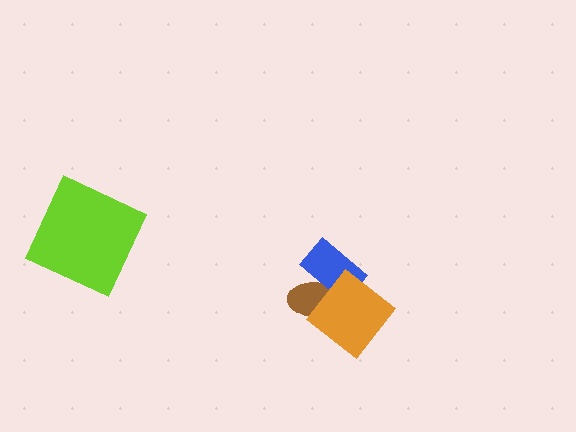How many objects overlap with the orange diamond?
2 objects overlap with the orange diamond.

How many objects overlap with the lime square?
0 objects overlap with the lime square.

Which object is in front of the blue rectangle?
The orange diamond is in front of the blue rectangle.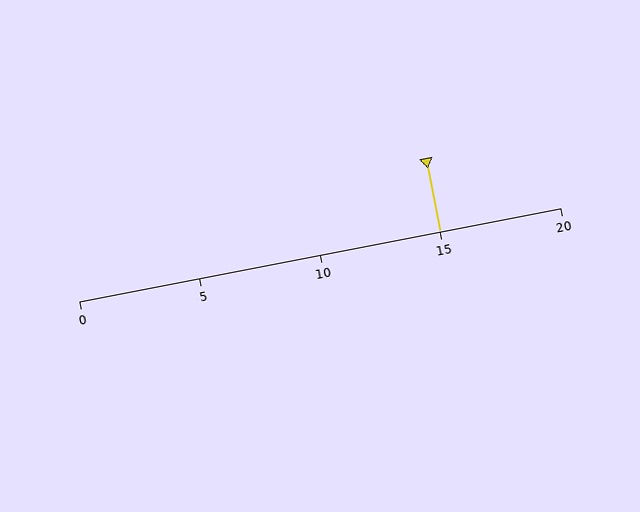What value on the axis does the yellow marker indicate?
The marker indicates approximately 15.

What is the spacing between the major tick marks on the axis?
The major ticks are spaced 5 apart.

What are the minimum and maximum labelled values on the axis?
The axis runs from 0 to 20.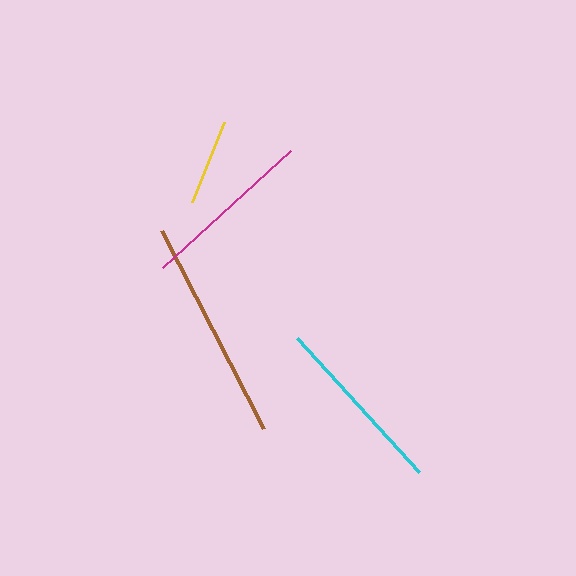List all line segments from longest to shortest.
From longest to shortest: brown, cyan, magenta, yellow.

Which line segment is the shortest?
The yellow line is the shortest at approximately 86 pixels.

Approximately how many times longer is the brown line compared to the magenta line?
The brown line is approximately 1.3 times the length of the magenta line.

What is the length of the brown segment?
The brown segment is approximately 223 pixels long.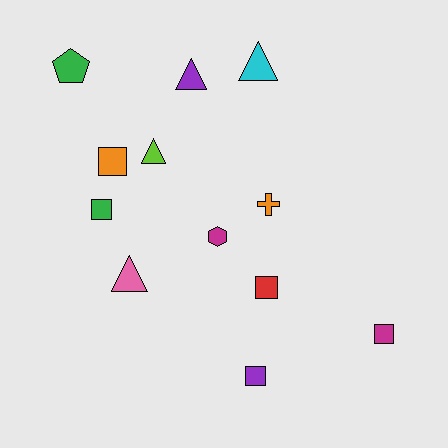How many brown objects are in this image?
There are no brown objects.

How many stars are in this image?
There are no stars.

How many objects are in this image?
There are 12 objects.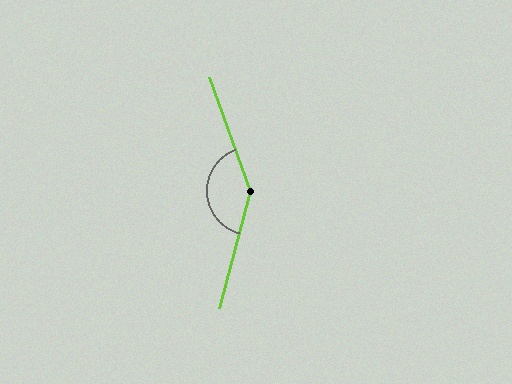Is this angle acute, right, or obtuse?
It is obtuse.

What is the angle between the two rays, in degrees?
Approximately 145 degrees.